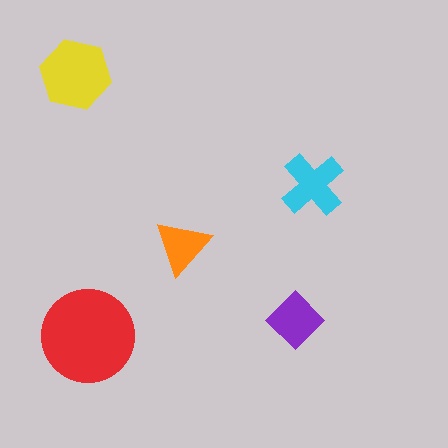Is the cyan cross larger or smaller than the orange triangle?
Larger.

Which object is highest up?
The yellow hexagon is topmost.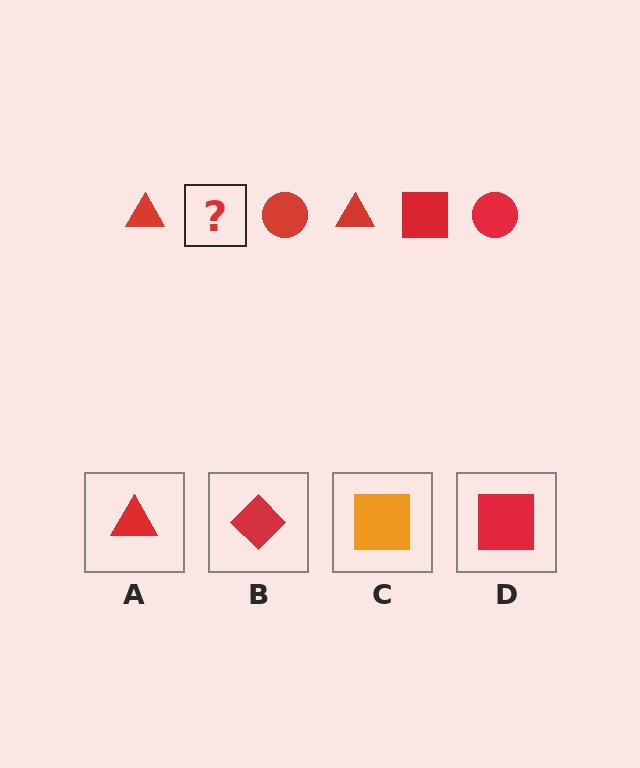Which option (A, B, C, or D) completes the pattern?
D.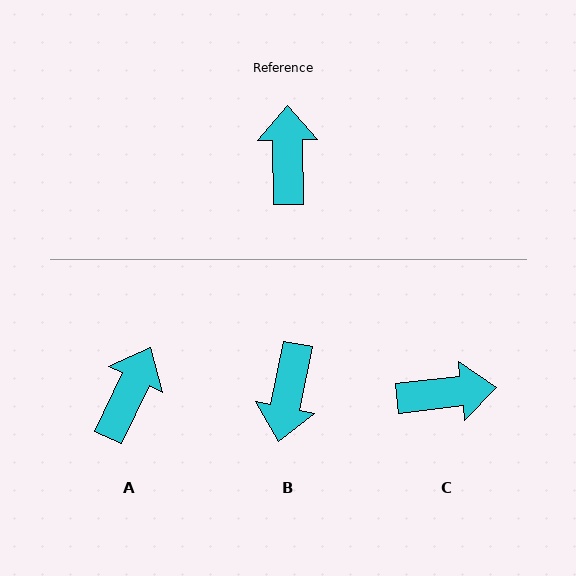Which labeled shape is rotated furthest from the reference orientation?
B, about 168 degrees away.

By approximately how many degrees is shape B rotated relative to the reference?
Approximately 168 degrees counter-clockwise.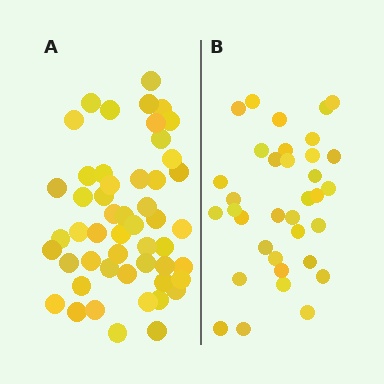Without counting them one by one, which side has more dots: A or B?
Region A (the left region) has more dots.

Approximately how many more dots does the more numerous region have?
Region A has approximately 15 more dots than region B.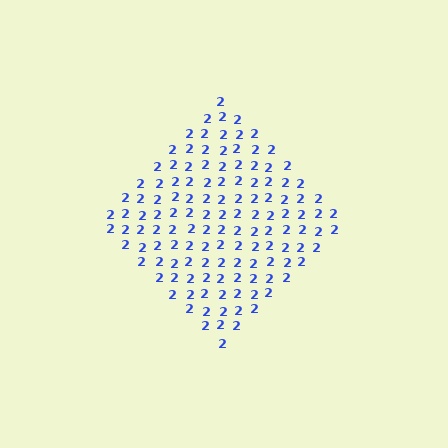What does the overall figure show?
The overall figure shows a diamond.